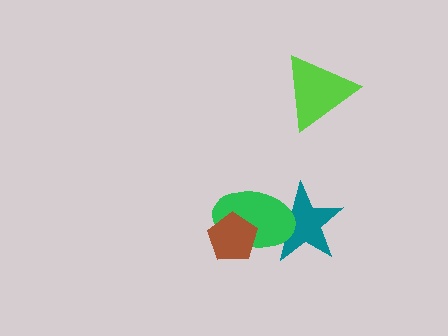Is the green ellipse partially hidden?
Yes, it is partially covered by another shape.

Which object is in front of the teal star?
The green ellipse is in front of the teal star.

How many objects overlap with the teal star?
1 object overlaps with the teal star.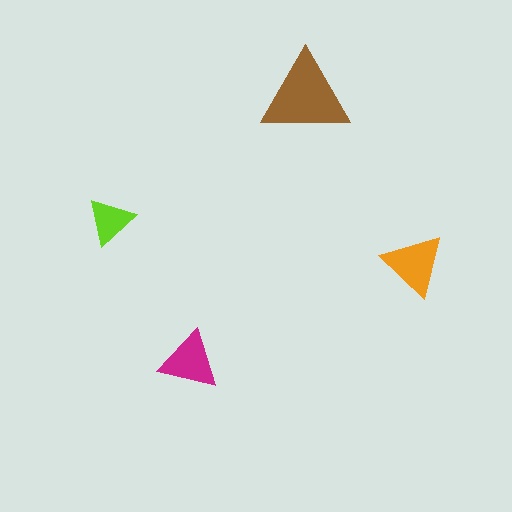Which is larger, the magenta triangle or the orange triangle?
The orange one.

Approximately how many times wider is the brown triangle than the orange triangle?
About 1.5 times wider.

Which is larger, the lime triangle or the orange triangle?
The orange one.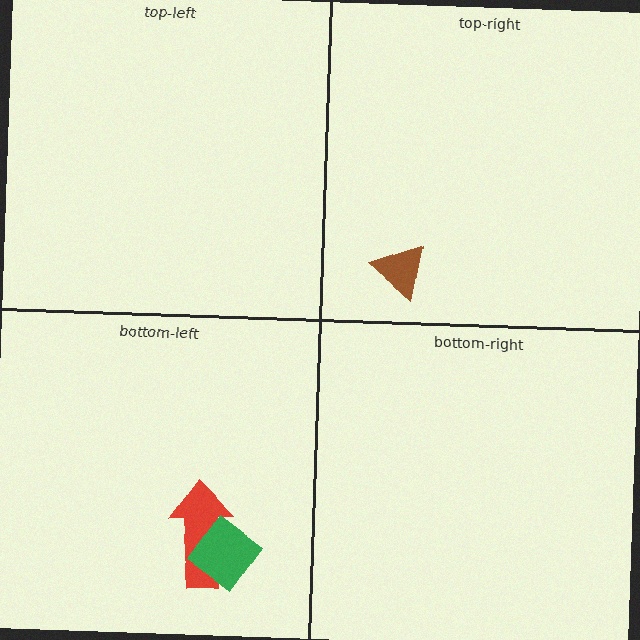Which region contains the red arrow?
The bottom-left region.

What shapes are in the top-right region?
The brown triangle.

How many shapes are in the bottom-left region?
2.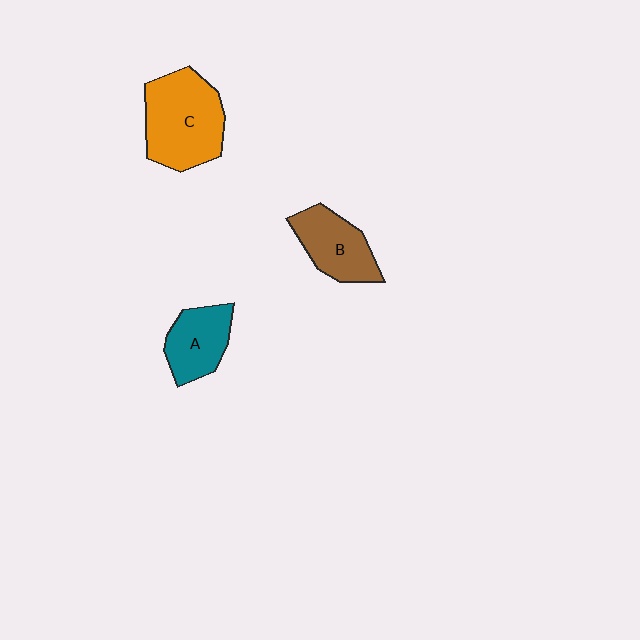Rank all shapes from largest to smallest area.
From largest to smallest: C (orange), B (brown), A (teal).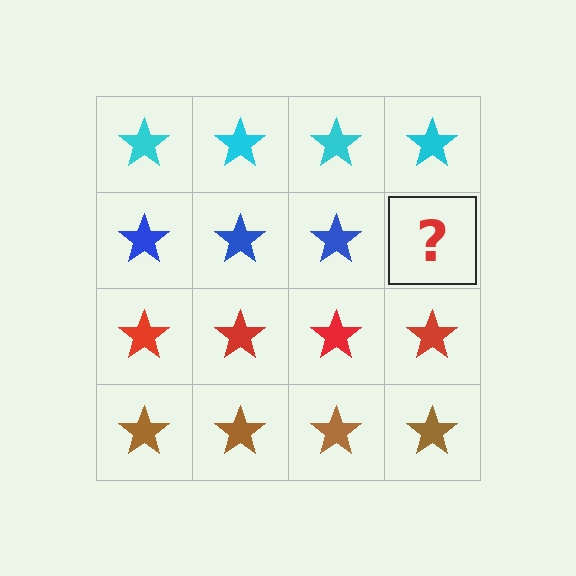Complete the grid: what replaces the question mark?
The question mark should be replaced with a blue star.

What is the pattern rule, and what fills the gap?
The rule is that each row has a consistent color. The gap should be filled with a blue star.